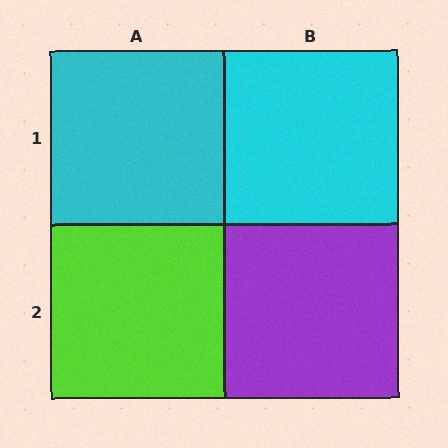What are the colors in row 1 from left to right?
Cyan, cyan.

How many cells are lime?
1 cell is lime.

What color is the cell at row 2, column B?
Purple.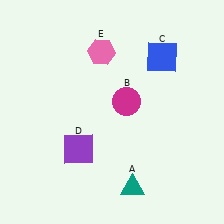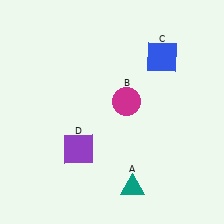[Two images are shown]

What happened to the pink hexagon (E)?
The pink hexagon (E) was removed in Image 2. It was in the top-left area of Image 1.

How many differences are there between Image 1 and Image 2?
There is 1 difference between the two images.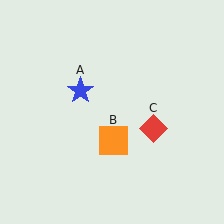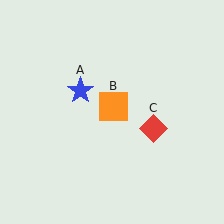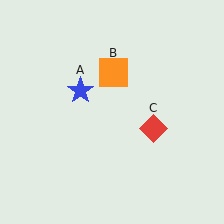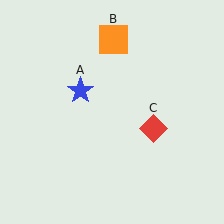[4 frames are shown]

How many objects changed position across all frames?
1 object changed position: orange square (object B).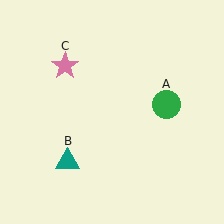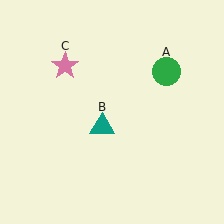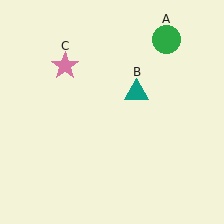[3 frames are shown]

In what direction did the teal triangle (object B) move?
The teal triangle (object B) moved up and to the right.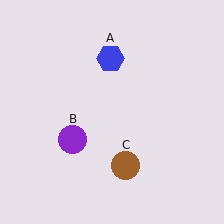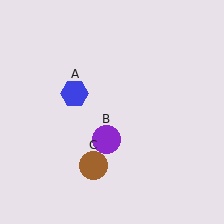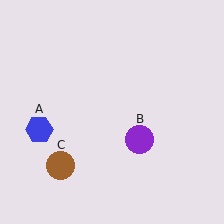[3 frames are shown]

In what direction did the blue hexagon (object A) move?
The blue hexagon (object A) moved down and to the left.